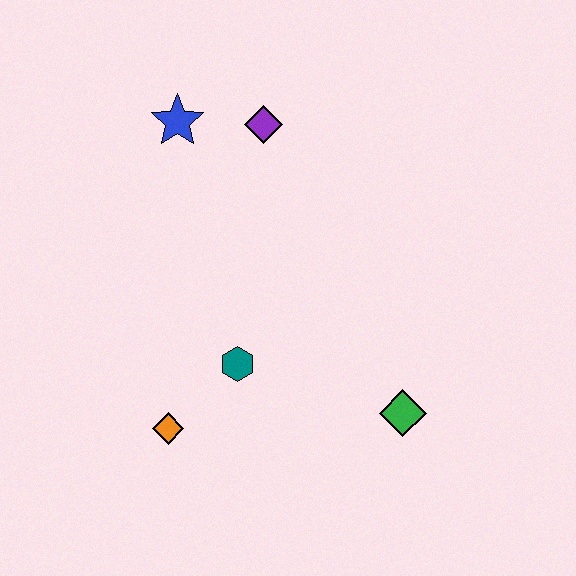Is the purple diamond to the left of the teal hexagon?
No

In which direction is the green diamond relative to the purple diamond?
The green diamond is below the purple diamond.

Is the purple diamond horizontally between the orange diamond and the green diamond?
Yes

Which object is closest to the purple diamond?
The blue star is closest to the purple diamond.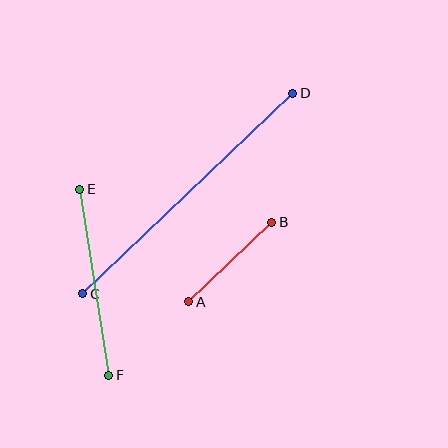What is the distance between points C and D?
The distance is approximately 290 pixels.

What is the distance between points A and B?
The distance is approximately 115 pixels.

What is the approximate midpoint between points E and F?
The midpoint is at approximately (94, 282) pixels.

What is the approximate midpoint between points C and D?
The midpoint is at approximately (188, 193) pixels.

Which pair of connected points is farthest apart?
Points C and D are farthest apart.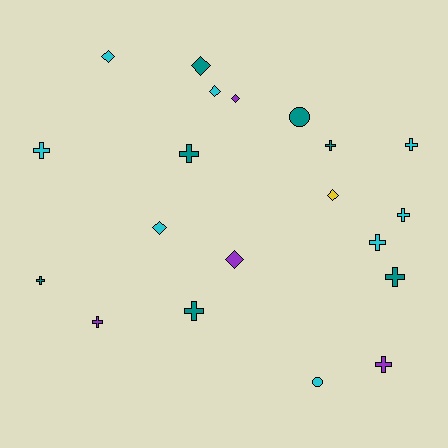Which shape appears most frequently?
Cross, with 11 objects.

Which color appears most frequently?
Cyan, with 8 objects.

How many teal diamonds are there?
There is 1 teal diamond.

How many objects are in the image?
There are 20 objects.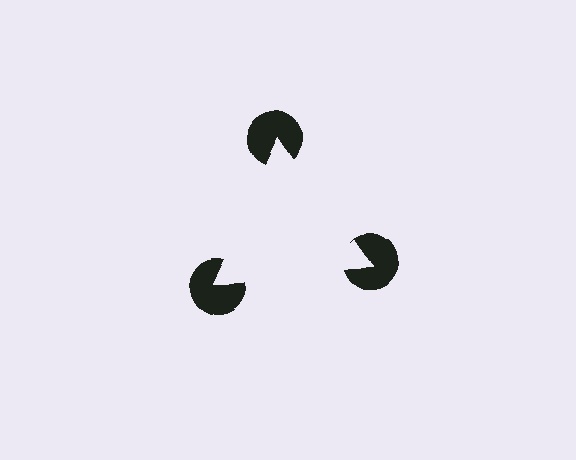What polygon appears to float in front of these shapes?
An illusory triangle — its edges are inferred from the aligned wedge cuts in the pac-man discs, not physically drawn.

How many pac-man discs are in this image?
There are 3 — one at each vertex of the illusory triangle.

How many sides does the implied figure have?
3 sides.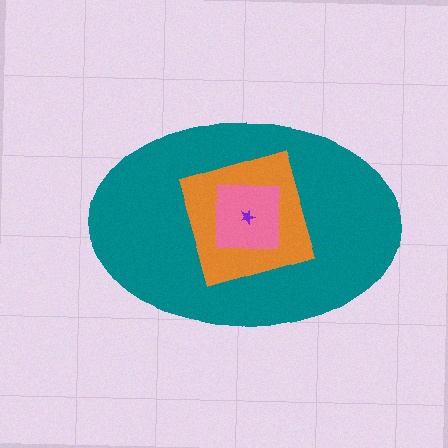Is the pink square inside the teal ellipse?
Yes.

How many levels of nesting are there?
4.